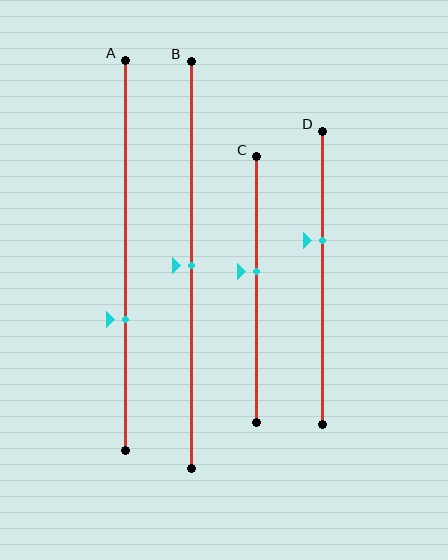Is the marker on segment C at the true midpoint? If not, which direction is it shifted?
No, the marker on segment C is shifted upward by about 7% of the segment length.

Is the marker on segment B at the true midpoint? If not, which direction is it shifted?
Yes, the marker on segment B is at the true midpoint.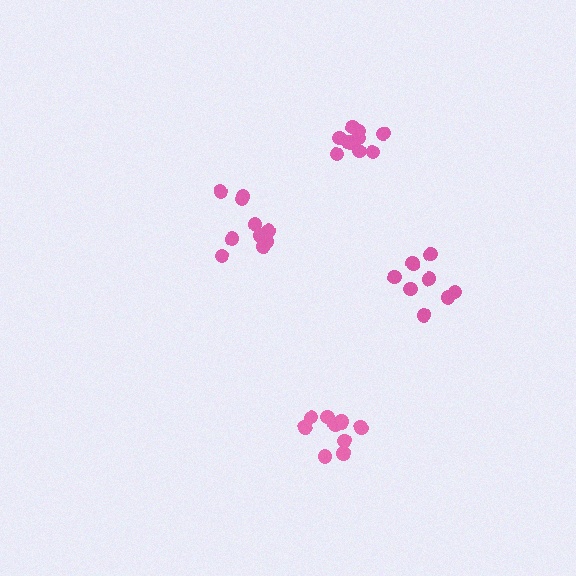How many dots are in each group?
Group 1: 8 dots, Group 2: 10 dots, Group 3: 11 dots, Group 4: 9 dots (38 total).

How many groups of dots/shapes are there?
There are 4 groups.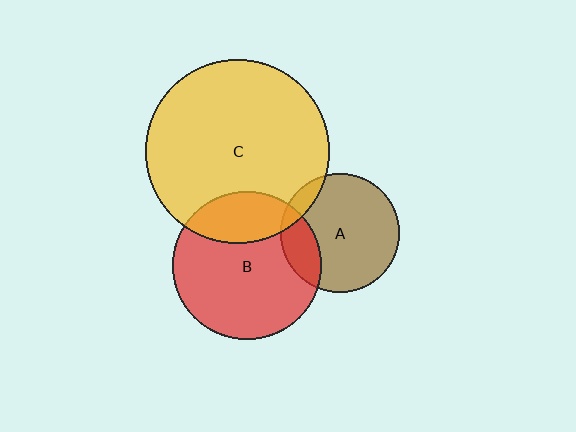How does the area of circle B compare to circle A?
Approximately 1.6 times.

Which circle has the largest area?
Circle C (yellow).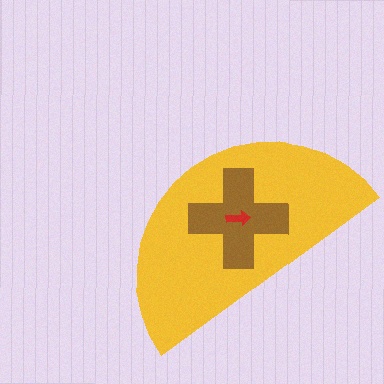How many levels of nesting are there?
3.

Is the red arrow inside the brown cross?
Yes.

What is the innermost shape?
The red arrow.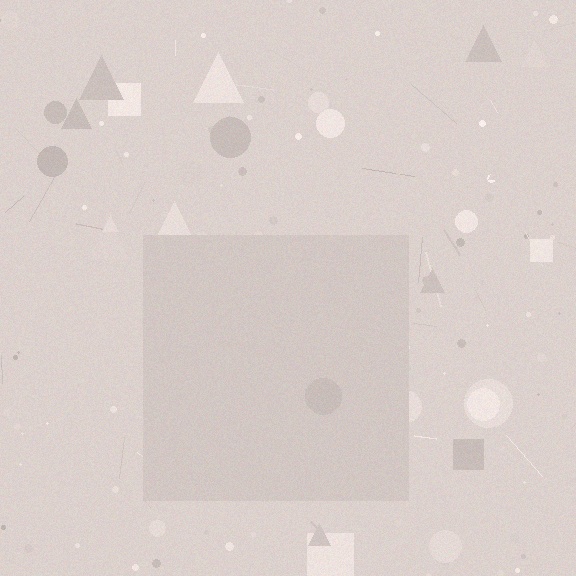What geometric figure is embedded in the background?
A square is embedded in the background.